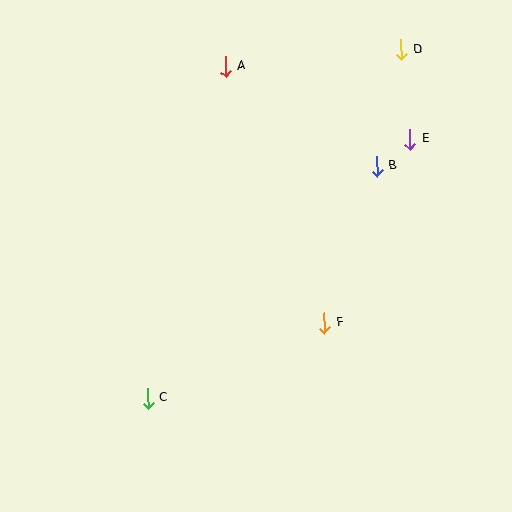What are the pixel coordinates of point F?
Point F is at (325, 323).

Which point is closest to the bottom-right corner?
Point F is closest to the bottom-right corner.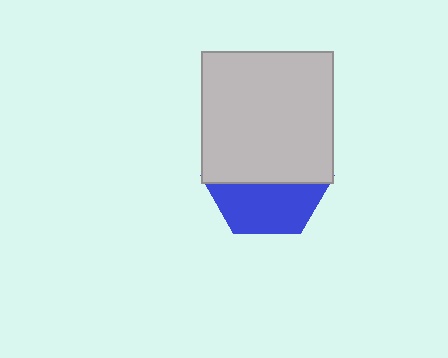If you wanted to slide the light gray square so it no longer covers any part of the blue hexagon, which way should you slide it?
Slide it up — that is the most direct way to separate the two shapes.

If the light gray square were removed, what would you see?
You would see the complete blue hexagon.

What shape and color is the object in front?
The object in front is a light gray square.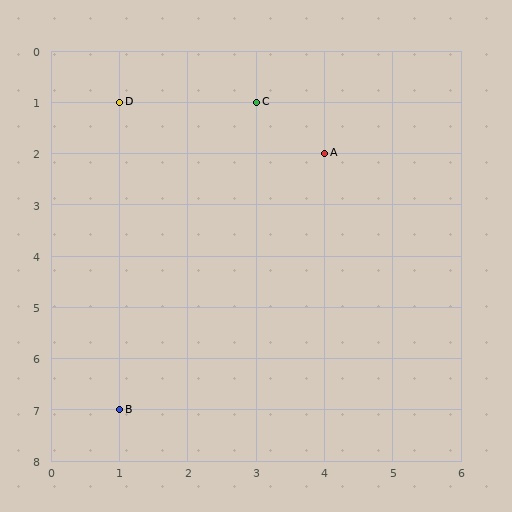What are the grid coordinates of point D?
Point D is at grid coordinates (1, 1).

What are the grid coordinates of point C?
Point C is at grid coordinates (3, 1).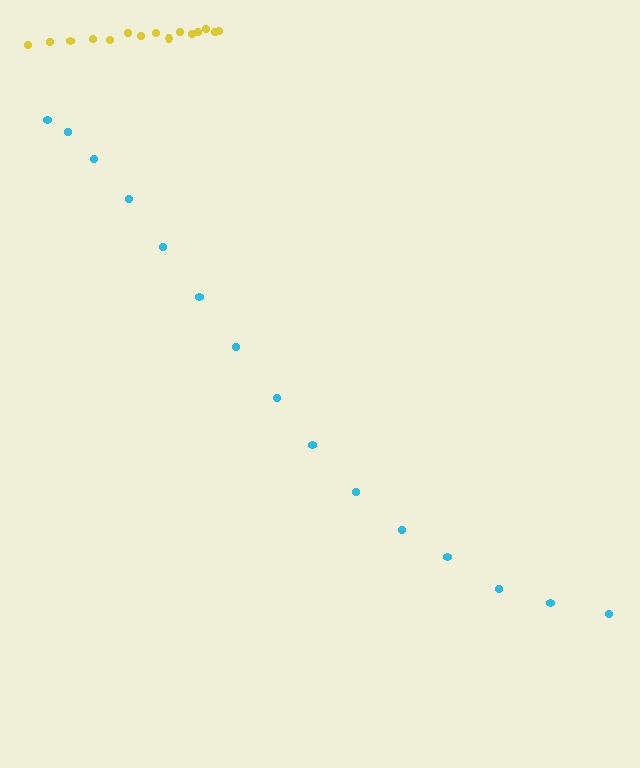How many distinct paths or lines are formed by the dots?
There are 2 distinct paths.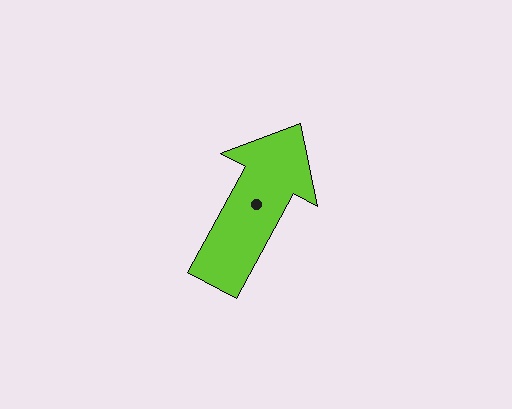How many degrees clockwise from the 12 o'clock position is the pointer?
Approximately 29 degrees.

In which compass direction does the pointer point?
Northeast.